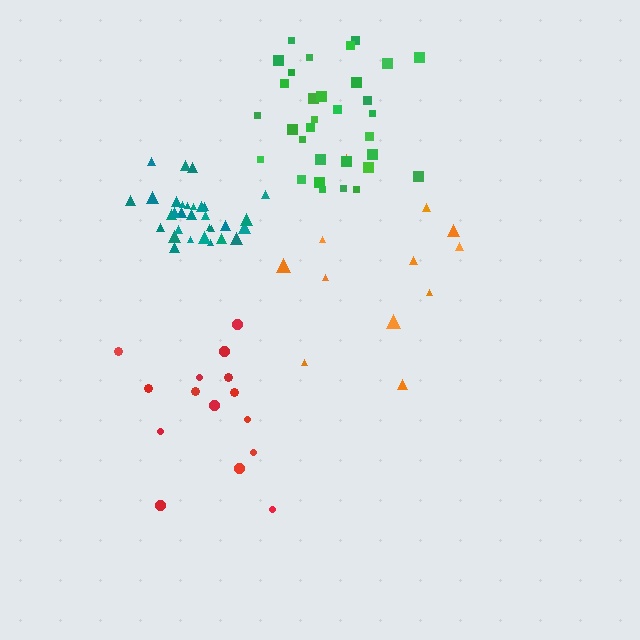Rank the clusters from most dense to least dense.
teal, green, red, orange.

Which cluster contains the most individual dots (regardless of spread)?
Green (32).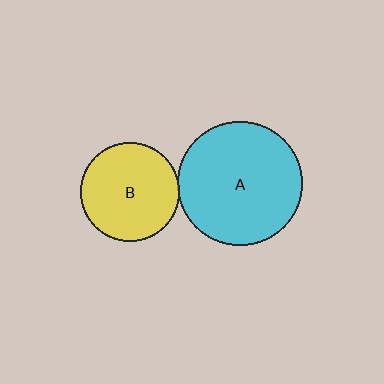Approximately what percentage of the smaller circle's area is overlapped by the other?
Approximately 5%.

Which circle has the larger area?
Circle A (cyan).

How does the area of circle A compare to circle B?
Approximately 1.6 times.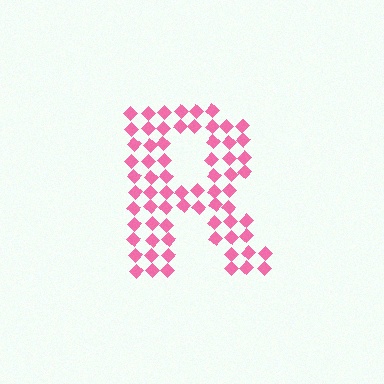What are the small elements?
The small elements are diamonds.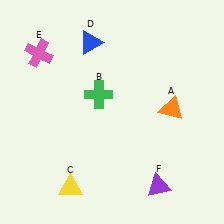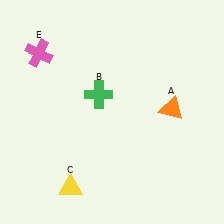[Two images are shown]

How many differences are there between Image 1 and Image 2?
There are 2 differences between the two images.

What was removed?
The purple triangle (F), the blue triangle (D) were removed in Image 2.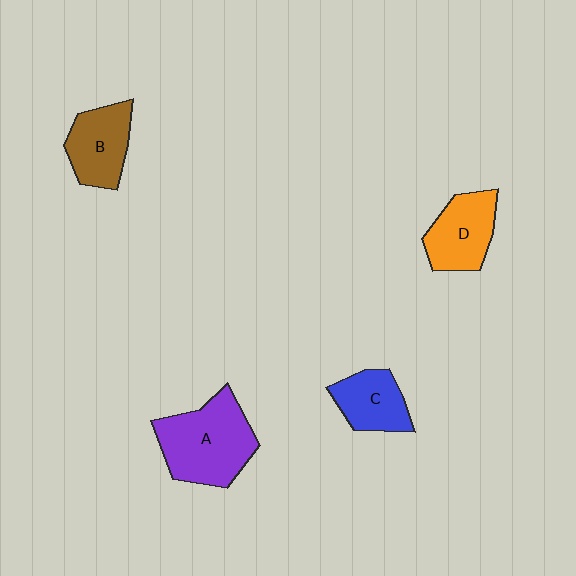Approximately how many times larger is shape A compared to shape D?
Approximately 1.5 times.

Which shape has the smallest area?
Shape C (blue).